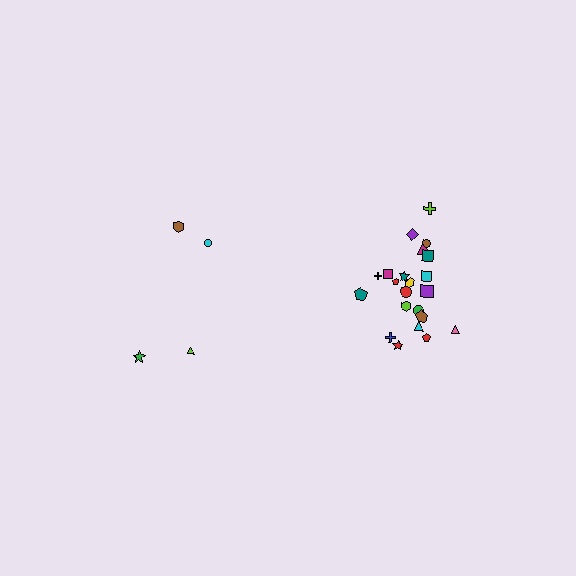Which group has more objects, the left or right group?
The right group.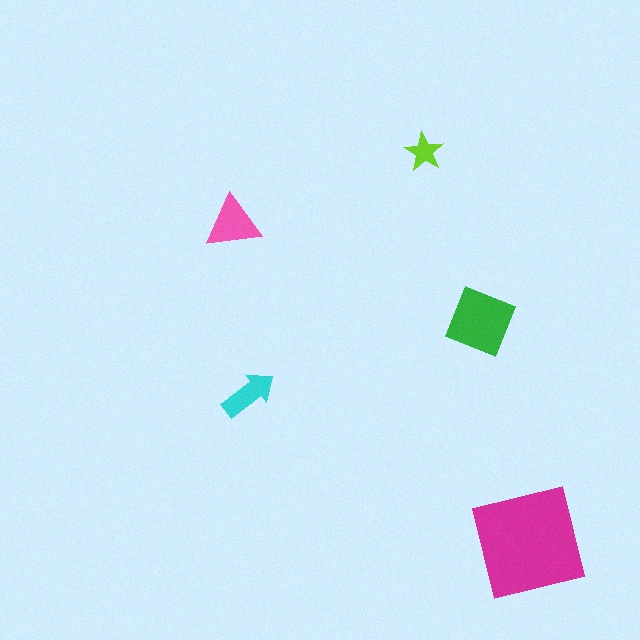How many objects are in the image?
There are 5 objects in the image.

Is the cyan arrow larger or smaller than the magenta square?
Smaller.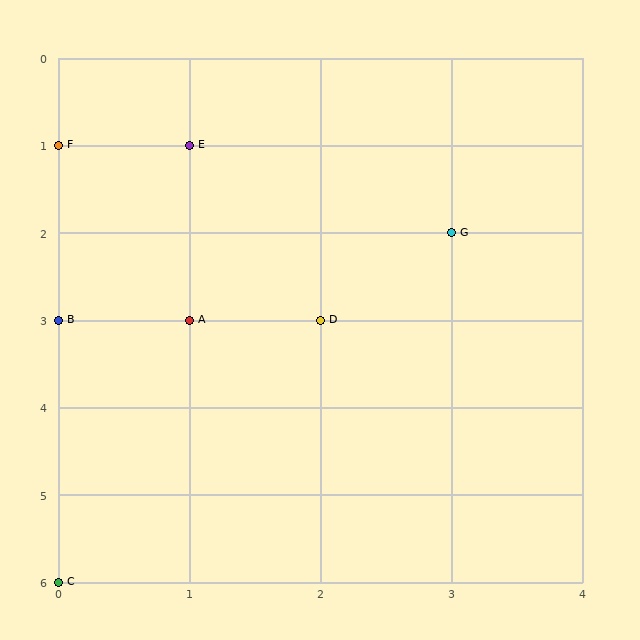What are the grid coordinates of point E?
Point E is at grid coordinates (1, 1).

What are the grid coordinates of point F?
Point F is at grid coordinates (0, 1).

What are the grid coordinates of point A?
Point A is at grid coordinates (1, 3).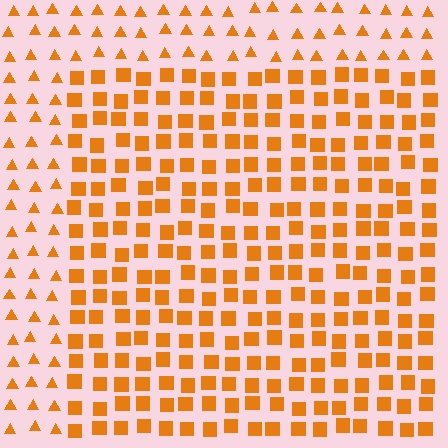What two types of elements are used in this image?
The image uses squares inside the rectangle region and triangles outside it.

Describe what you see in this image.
The image is filled with small orange elements arranged in a uniform grid. A rectangle-shaped region contains squares, while the surrounding area contains triangles. The boundary is defined purely by the change in element shape.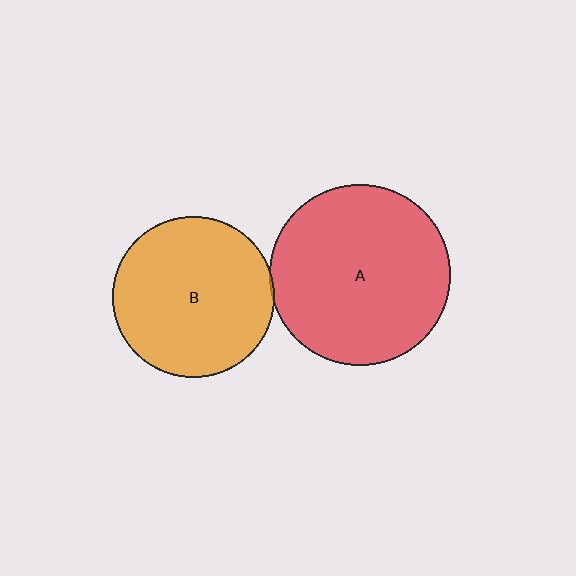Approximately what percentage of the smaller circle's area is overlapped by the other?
Approximately 5%.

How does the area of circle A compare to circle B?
Approximately 1.3 times.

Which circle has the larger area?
Circle A (red).